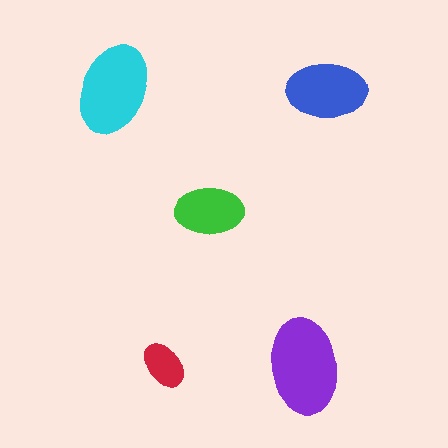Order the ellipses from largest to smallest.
the purple one, the cyan one, the blue one, the green one, the red one.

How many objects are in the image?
There are 5 objects in the image.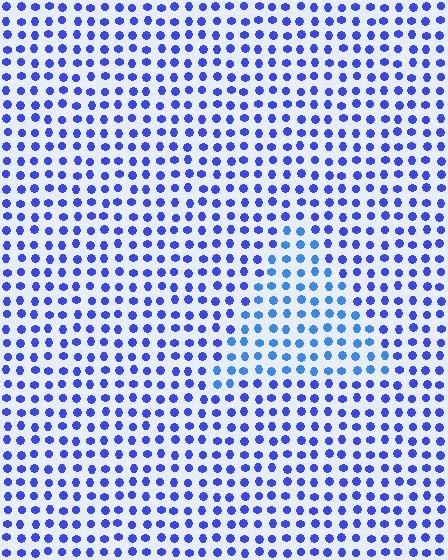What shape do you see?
I see a triangle.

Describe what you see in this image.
The image is filled with small blue elements in a uniform arrangement. A triangle-shaped region is visible where the elements are tinted to a slightly different hue, forming a subtle color boundary.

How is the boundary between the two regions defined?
The boundary is defined purely by a slight shift in hue (about 23 degrees). Spacing, size, and orientation are identical on both sides.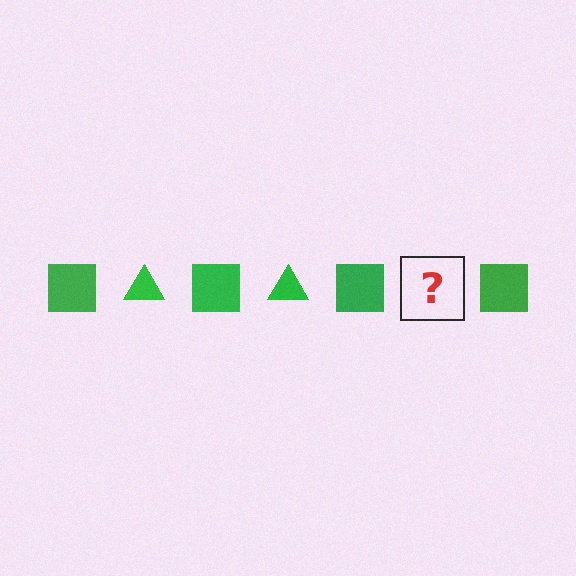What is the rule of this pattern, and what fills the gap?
The rule is that the pattern cycles through square, triangle shapes in green. The gap should be filled with a green triangle.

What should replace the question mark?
The question mark should be replaced with a green triangle.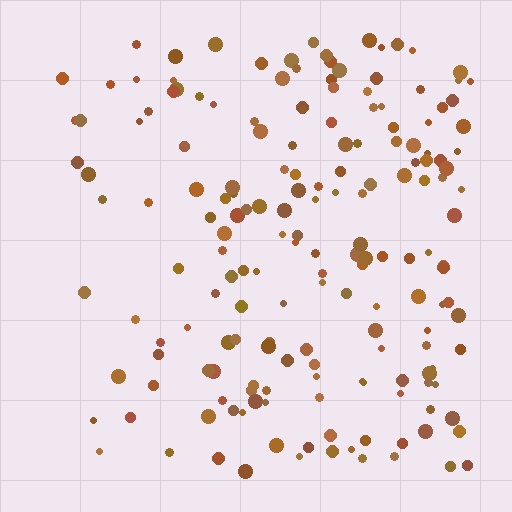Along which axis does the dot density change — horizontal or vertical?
Horizontal.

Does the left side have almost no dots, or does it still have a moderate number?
Still a moderate number, just noticeably fewer than the right.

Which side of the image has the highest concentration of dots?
The right.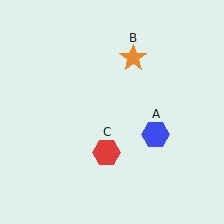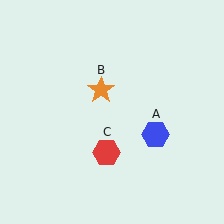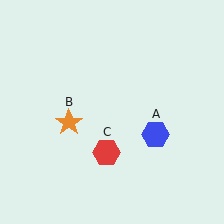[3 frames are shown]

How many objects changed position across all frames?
1 object changed position: orange star (object B).